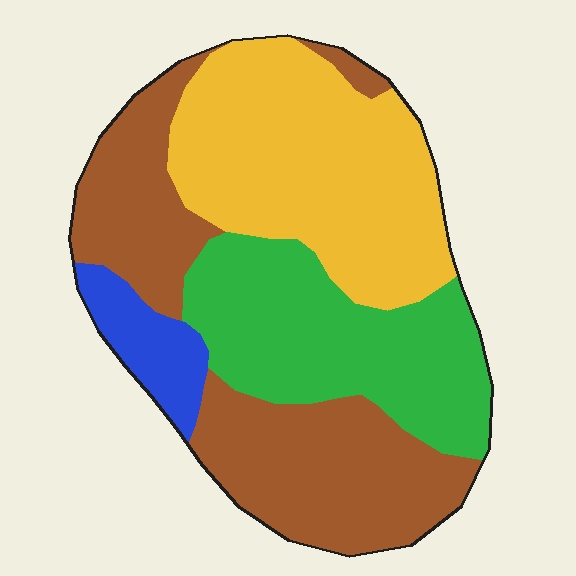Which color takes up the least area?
Blue, at roughly 5%.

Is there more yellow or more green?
Yellow.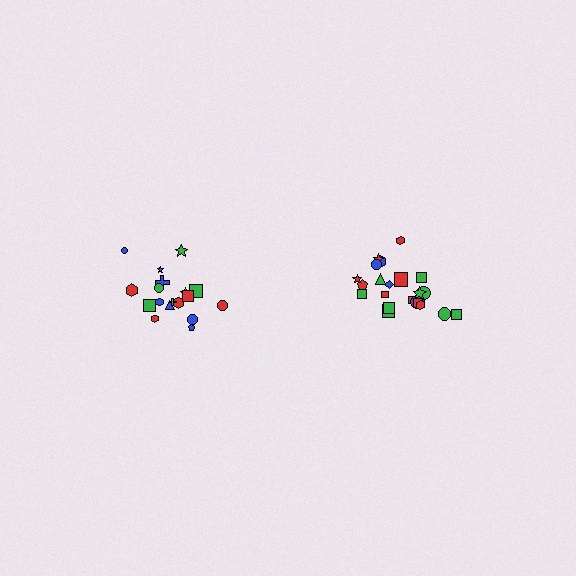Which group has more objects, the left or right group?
The right group.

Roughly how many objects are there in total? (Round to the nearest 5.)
Roughly 40 objects in total.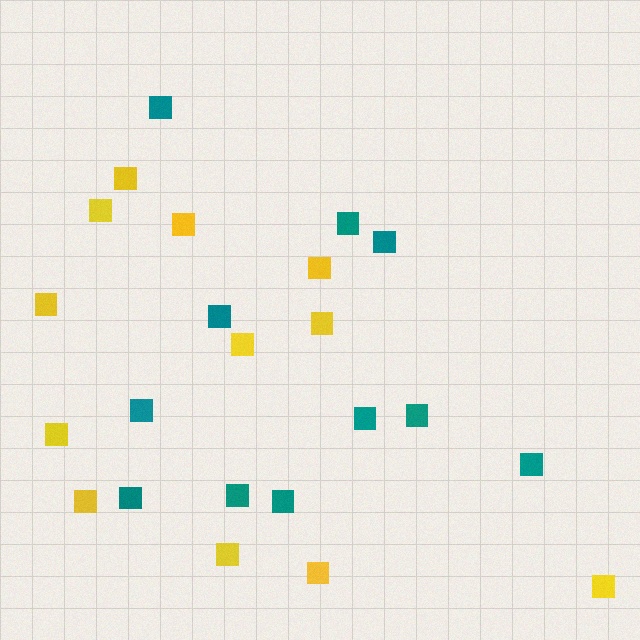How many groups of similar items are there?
There are 2 groups: one group of yellow squares (12) and one group of teal squares (11).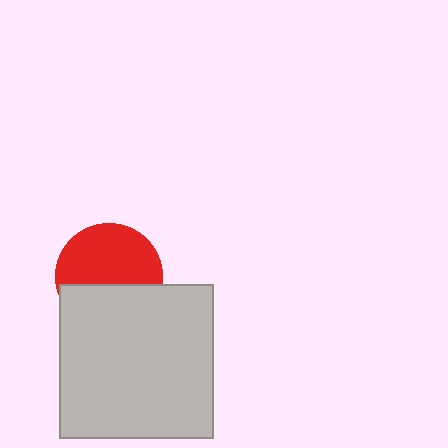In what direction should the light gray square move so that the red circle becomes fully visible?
The light gray square should move down. That is the shortest direction to clear the overlap and leave the red circle fully visible.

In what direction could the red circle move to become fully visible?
The red circle could move up. That would shift it out from behind the light gray square entirely.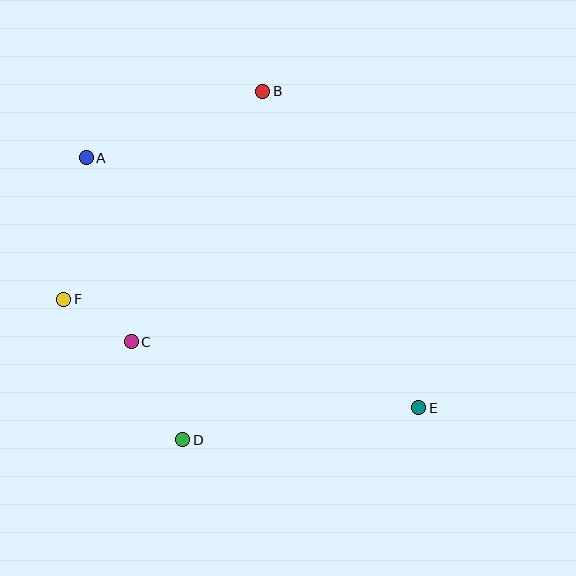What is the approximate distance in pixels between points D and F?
The distance between D and F is approximately 184 pixels.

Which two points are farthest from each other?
Points A and E are farthest from each other.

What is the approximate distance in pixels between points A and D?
The distance between A and D is approximately 298 pixels.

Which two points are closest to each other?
Points C and F are closest to each other.